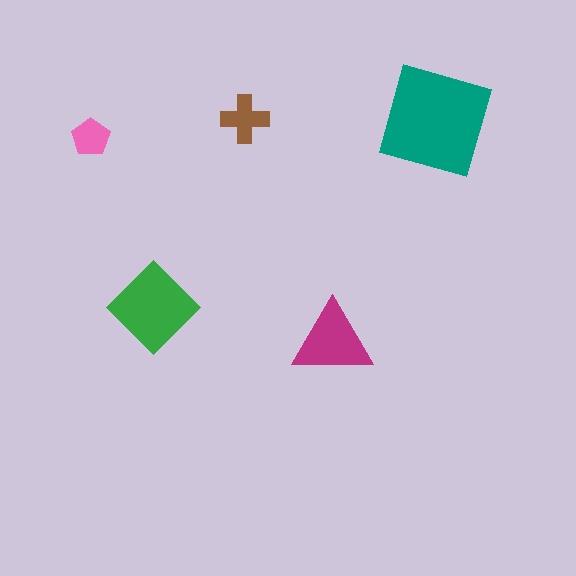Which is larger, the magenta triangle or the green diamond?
The green diamond.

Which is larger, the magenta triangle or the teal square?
The teal square.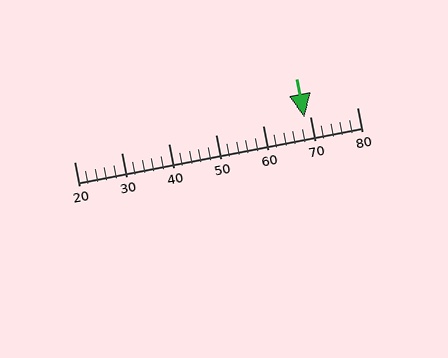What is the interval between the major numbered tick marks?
The major tick marks are spaced 10 units apart.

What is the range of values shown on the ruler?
The ruler shows values from 20 to 80.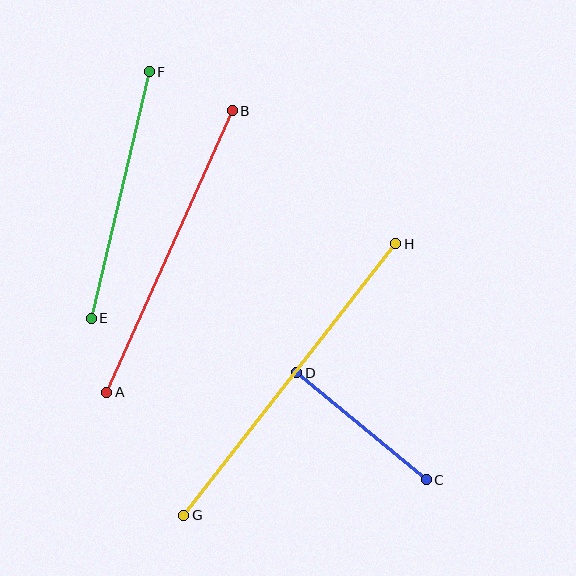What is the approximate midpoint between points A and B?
The midpoint is at approximately (170, 251) pixels.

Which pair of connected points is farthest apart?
Points G and H are farthest apart.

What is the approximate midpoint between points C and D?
The midpoint is at approximately (362, 426) pixels.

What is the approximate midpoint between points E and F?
The midpoint is at approximately (120, 195) pixels.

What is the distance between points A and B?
The distance is approximately 308 pixels.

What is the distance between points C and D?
The distance is approximately 168 pixels.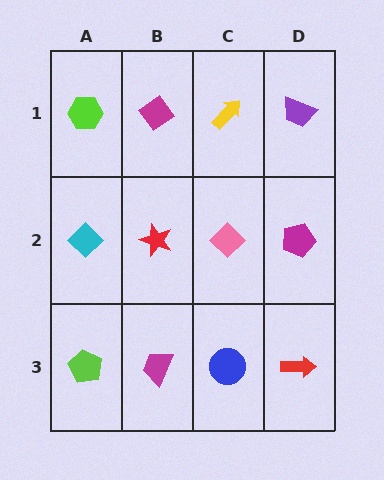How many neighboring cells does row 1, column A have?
2.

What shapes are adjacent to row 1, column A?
A cyan diamond (row 2, column A), a magenta diamond (row 1, column B).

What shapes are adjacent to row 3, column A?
A cyan diamond (row 2, column A), a magenta trapezoid (row 3, column B).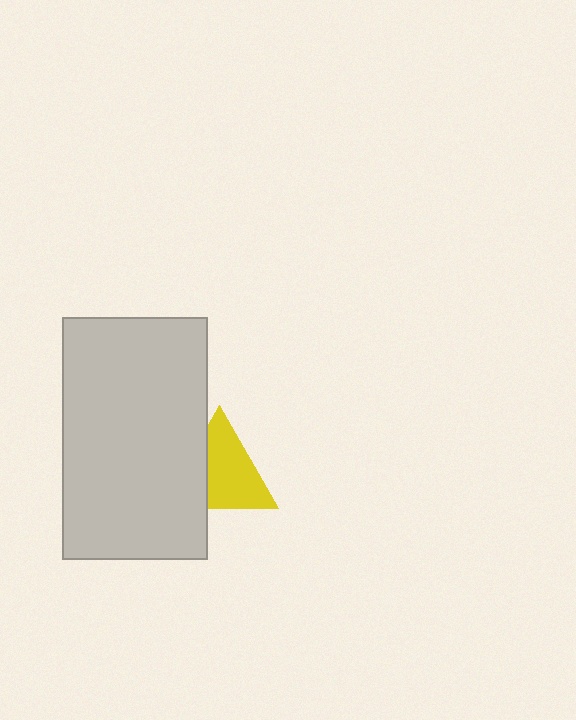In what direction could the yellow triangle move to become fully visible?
The yellow triangle could move right. That would shift it out from behind the light gray rectangle entirely.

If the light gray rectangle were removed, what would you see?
You would see the complete yellow triangle.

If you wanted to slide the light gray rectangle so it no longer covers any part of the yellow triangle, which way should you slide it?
Slide it left — that is the most direct way to separate the two shapes.